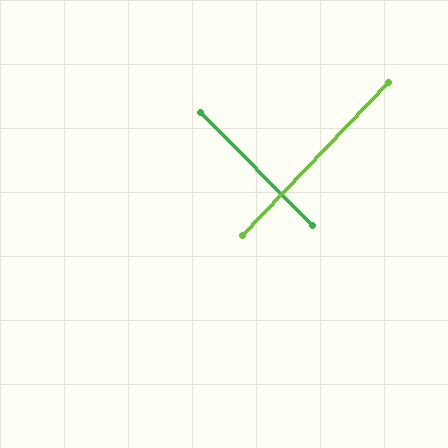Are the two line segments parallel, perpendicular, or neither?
Perpendicular — they meet at approximately 88°.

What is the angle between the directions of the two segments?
Approximately 88 degrees.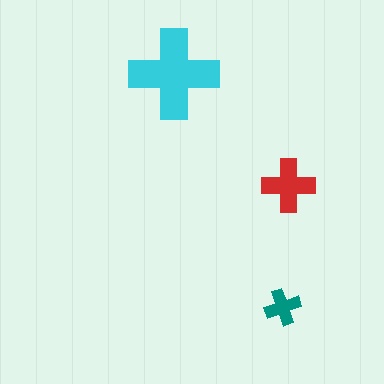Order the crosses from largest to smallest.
the cyan one, the red one, the teal one.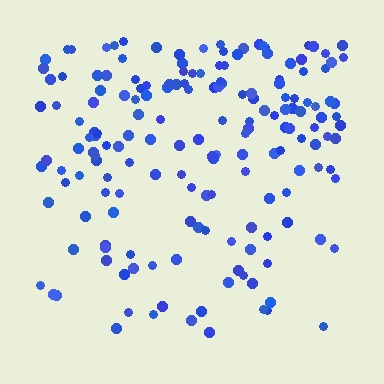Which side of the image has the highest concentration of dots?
The top.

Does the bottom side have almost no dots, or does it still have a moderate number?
Still a moderate number, just noticeably fewer than the top.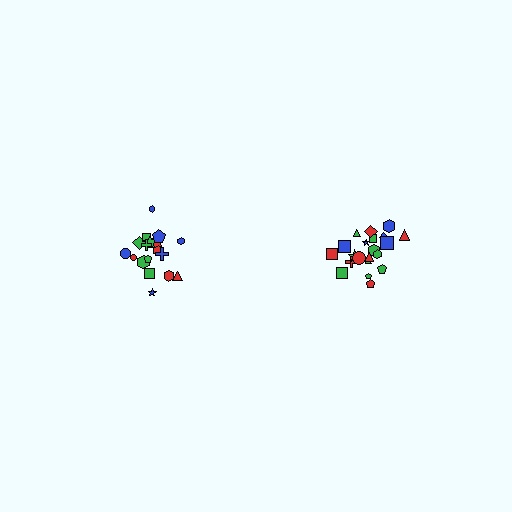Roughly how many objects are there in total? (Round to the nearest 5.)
Roughly 40 objects in total.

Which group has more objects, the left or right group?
The right group.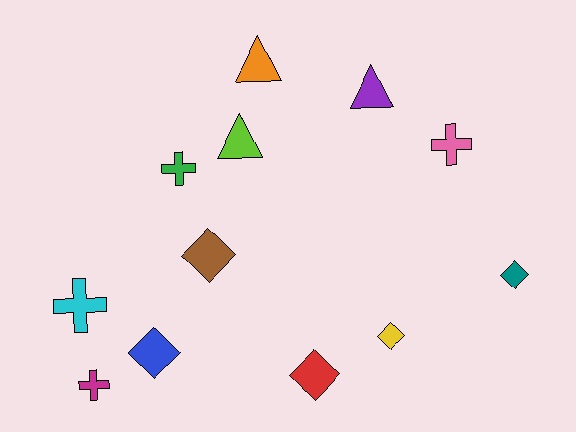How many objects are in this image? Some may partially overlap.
There are 12 objects.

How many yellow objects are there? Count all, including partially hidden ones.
There is 1 yellow object.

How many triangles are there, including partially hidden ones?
There are 3 triangles.